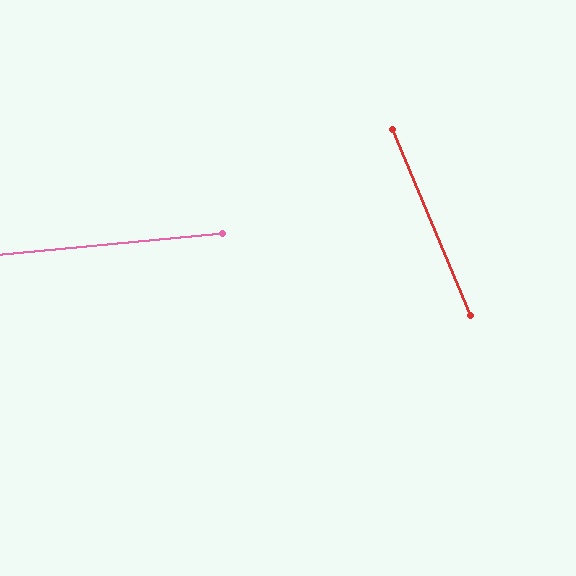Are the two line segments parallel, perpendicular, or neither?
Neither parallel nor perpendicular — they differ by about 72°.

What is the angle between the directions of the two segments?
Approximately 72 degrees.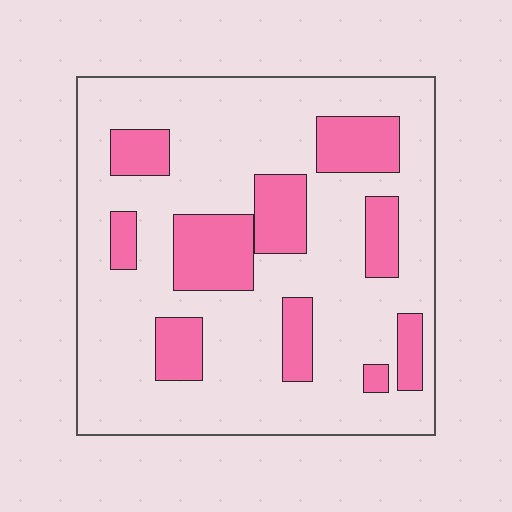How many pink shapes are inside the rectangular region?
10.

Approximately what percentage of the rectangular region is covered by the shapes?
Approximately 25%.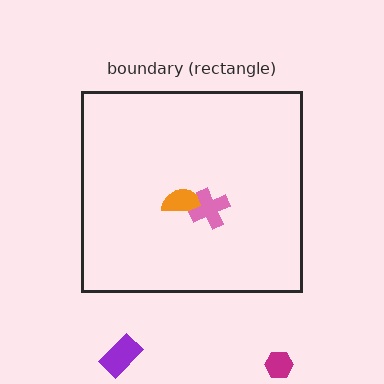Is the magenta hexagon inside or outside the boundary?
Outside.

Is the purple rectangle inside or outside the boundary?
Outside.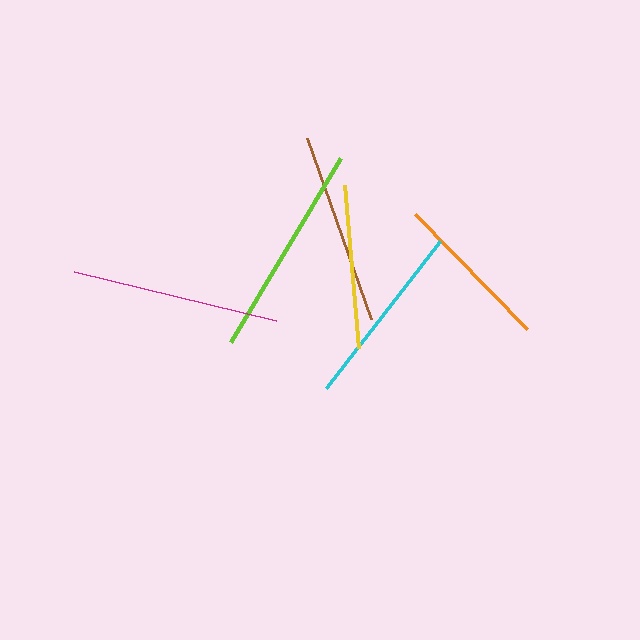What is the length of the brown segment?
The brown segment is approximately 192 pixels long.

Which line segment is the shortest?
The orange line is the shortest at approximately 160 pixels.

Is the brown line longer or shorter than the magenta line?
The magenta line is longer than the brown line.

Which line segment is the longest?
The lime line is the longest at approximately 214 pixels.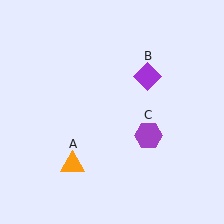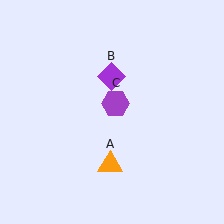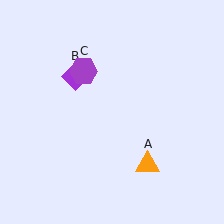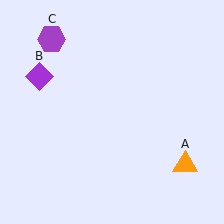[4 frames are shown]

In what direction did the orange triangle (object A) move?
The orange triangle (object A) moved right.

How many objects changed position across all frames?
3 objects changed position: orange triangle (object A), purple diamond (object B), purple hexagon (object C).